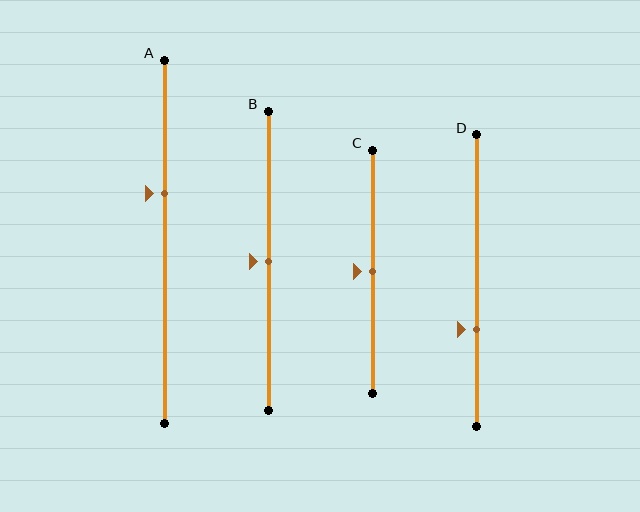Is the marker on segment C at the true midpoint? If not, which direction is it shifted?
Yes, the marker on segment C is at the true midpoint.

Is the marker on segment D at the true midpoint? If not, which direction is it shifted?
No, the marker on segment D is shifted downward by about 17% of the segment length.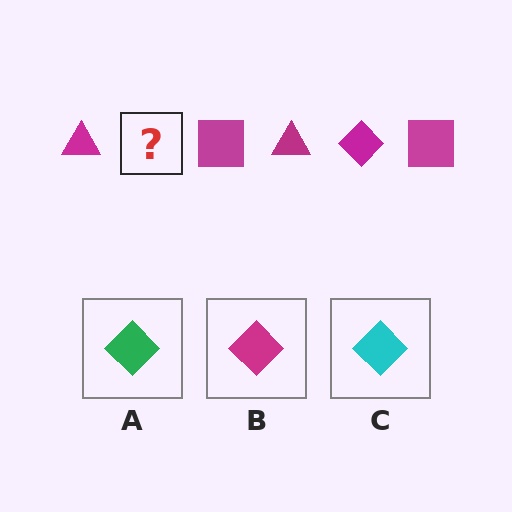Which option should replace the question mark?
Option B.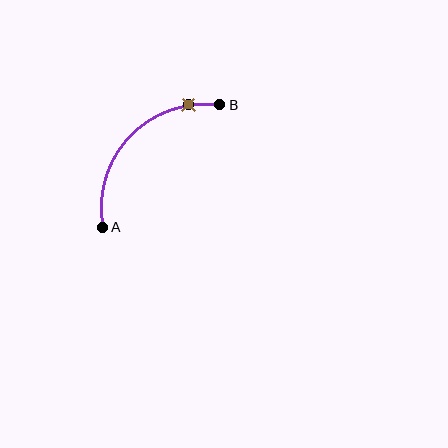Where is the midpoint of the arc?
The arc midpoint is the point on the curve farthest from the straight line joining A and B. It sits above and to the left of that line.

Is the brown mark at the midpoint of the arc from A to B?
No. The brown mark lies on the arc but is closer to endpoint B. The arc midpoint would be at the point on the curve equidistant along the arc from both A and B.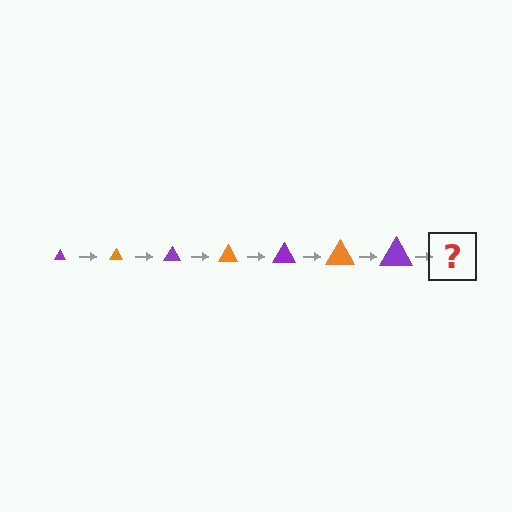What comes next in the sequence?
The next element should be an orange triangle, larger than the previous one.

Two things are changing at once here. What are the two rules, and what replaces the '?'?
The two rules are that the triangle grows larger each step and the color cycles through purple and orange. The '?' should be an orange triangle, larger than the previous one.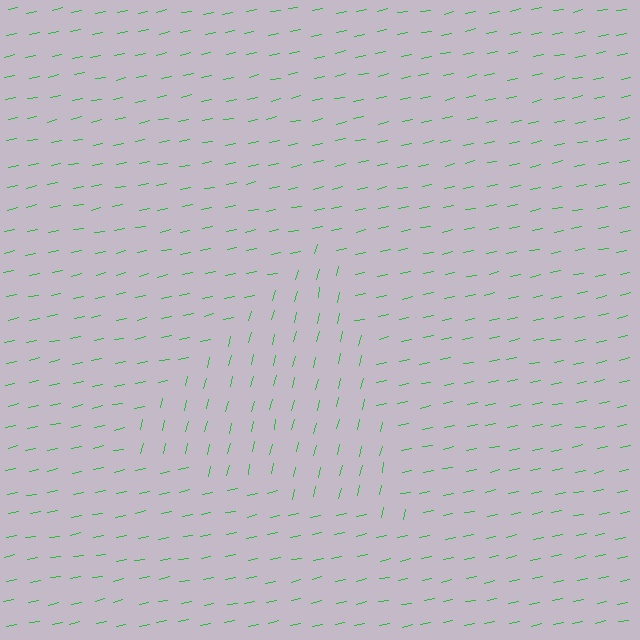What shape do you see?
I see a triangle.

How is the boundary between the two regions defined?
The boundary is defined purely by a change in line orientation (approximately 65 degrees difference). All lines are the same color and thickness.